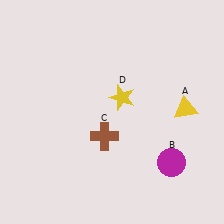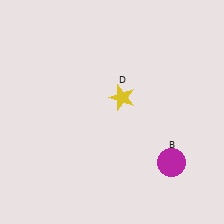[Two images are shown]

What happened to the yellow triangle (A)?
The yellow triangle (A) was removed in Image 2. It was in the top-right area of Image 1.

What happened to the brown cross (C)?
The brown cross (C) was removed in Image 2. It was in the bottom-left area of Image 1.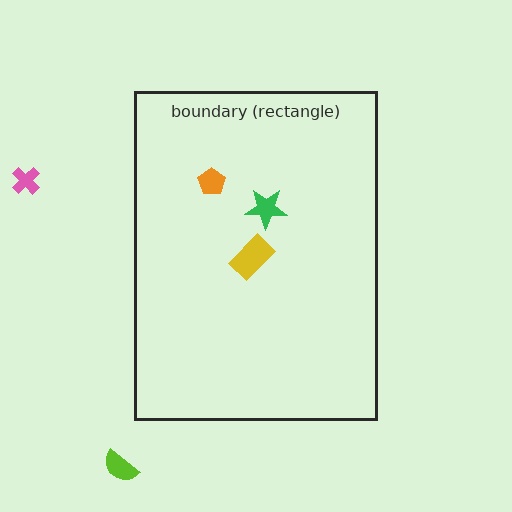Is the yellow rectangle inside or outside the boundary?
Inside.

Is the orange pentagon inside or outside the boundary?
Inside.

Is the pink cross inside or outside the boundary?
Outside.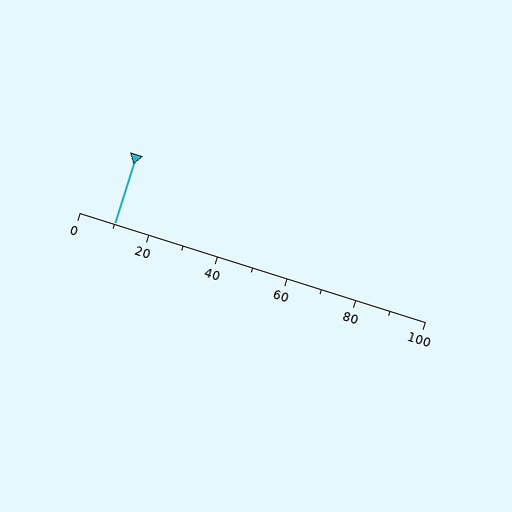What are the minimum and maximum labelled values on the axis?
The axis runs from 0 to 100.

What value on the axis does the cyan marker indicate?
The marker indicates approximately 10.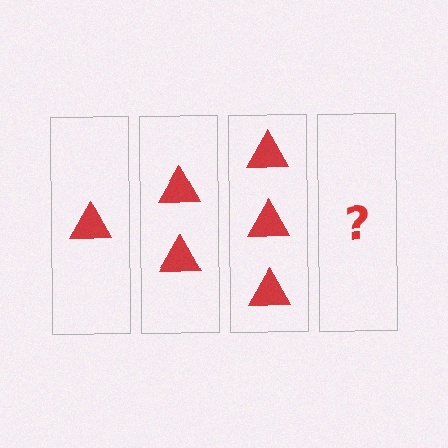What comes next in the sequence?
The next element should be 4 triangles.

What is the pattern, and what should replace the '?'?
The pattern is that each step adds one more triangle. The '?' should be 4 triangles.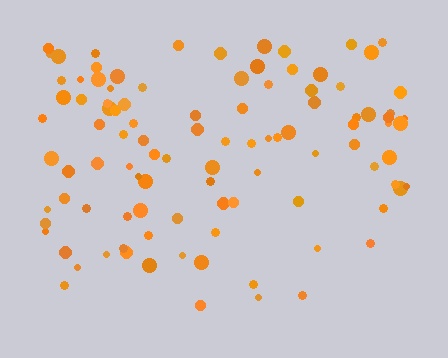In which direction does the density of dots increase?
From bottom to top, with the top side densest.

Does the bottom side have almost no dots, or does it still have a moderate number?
Still a moderate number, just noticeably fewer than the top.